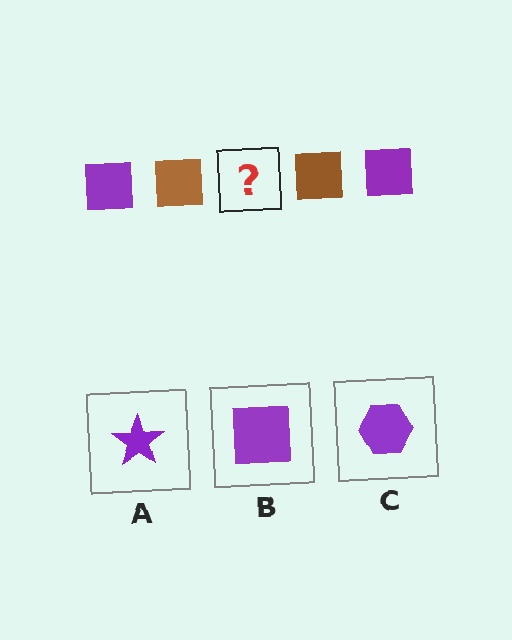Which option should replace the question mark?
Option B.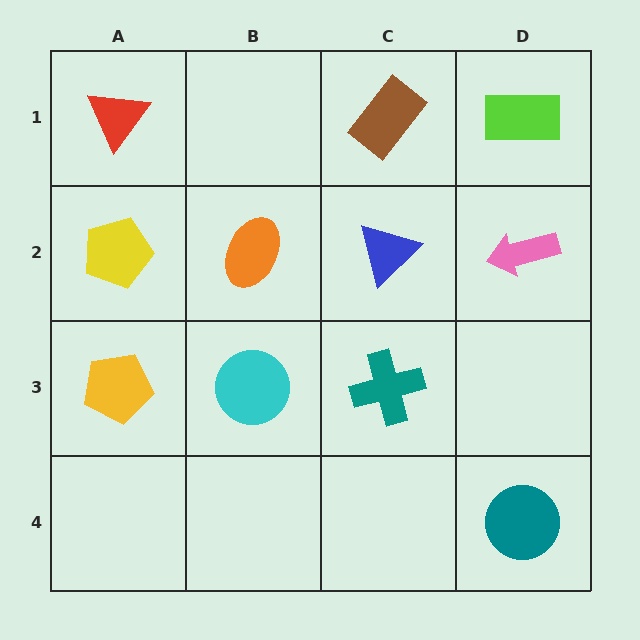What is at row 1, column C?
A brown rectangle.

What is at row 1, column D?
A lime rectangle.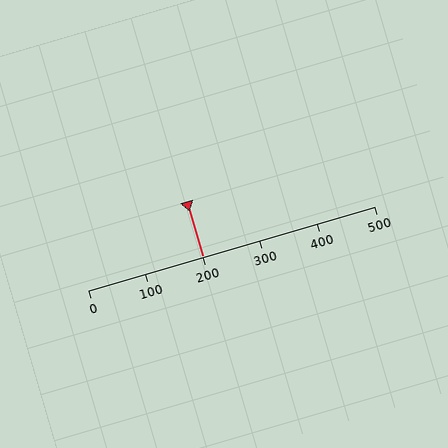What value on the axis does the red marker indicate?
The marker indicates approximately 200.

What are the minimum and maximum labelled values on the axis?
The axis runs from 0 to 500.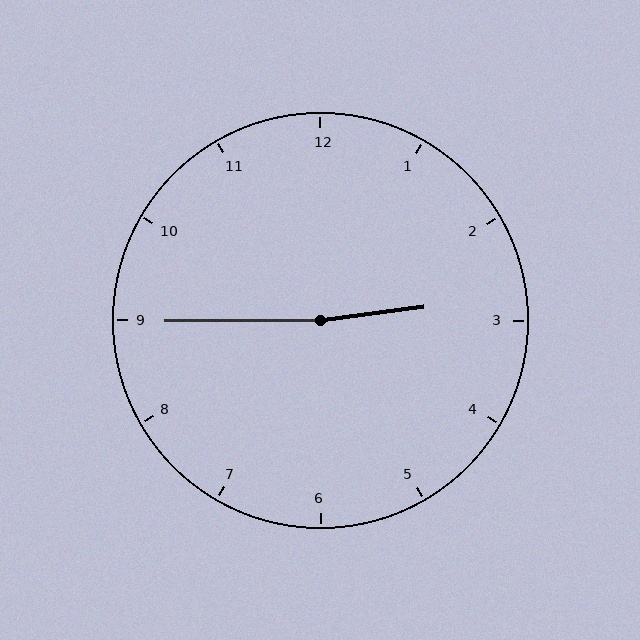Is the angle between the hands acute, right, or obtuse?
It is obtuse.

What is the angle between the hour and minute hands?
Approximately 172 degrees.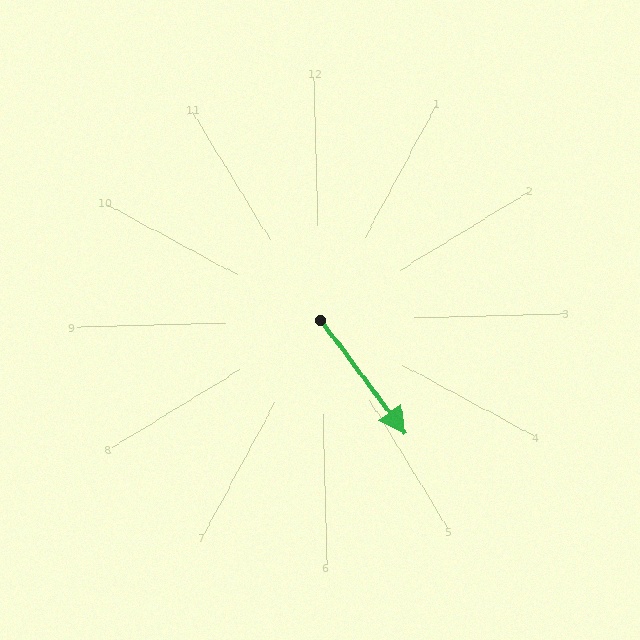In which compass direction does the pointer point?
Southeast.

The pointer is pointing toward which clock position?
Roughly 5 o'clock.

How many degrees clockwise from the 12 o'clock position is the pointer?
Approximately 145 degrees.